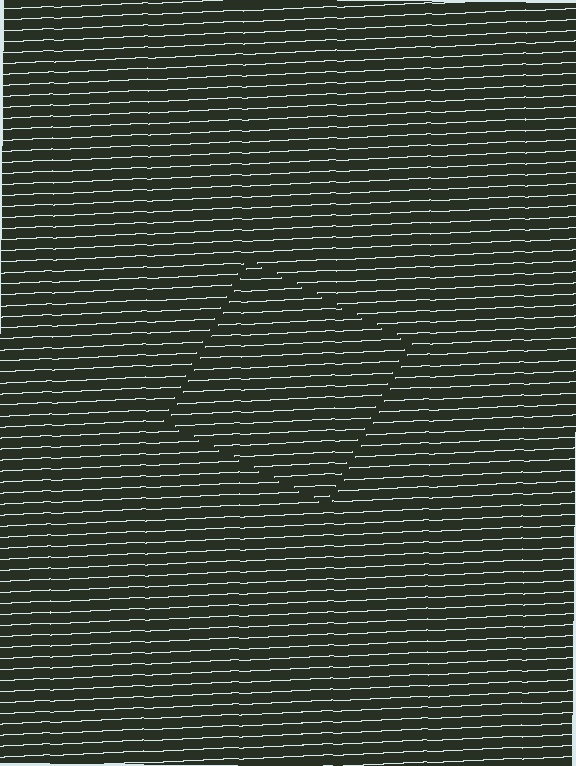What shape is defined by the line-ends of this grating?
An illusory square. The interior of the shape contains the same grating, shifted by half a period — the contour is defined by the phase discontinuity where line-ends from the inner and outer gratings abut.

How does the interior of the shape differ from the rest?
The interior of the shape contains the same grating, shifted by half a period — the contour is defined by the phase discontinuity where line-ends from the inner and outer gratings abut.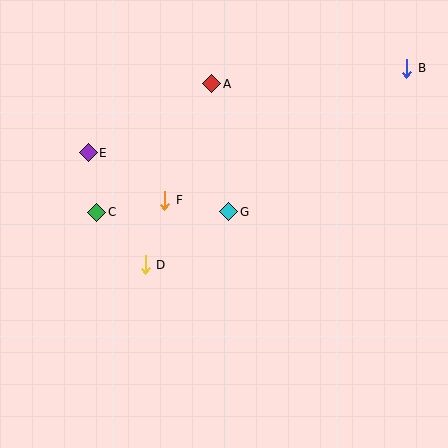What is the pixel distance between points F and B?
The distance between F and B is 276 pixels.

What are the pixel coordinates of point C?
Point C is at (97, 212).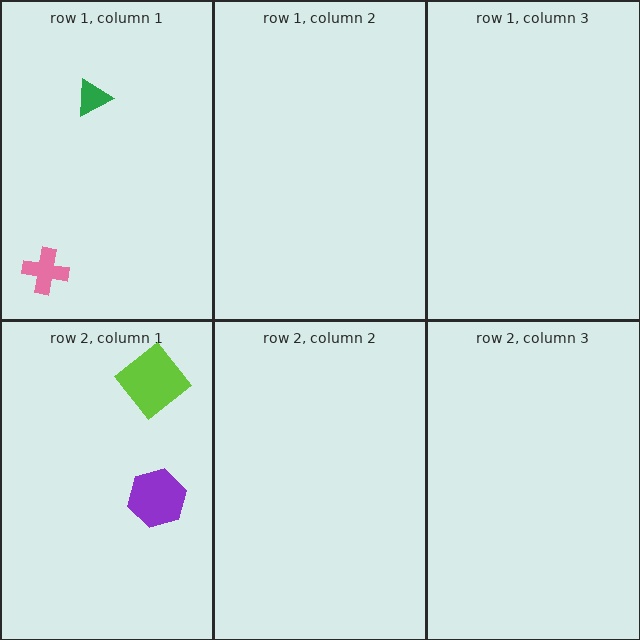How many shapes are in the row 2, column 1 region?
2.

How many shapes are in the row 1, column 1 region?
2.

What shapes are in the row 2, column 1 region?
The purple hexagon, the lime diamond.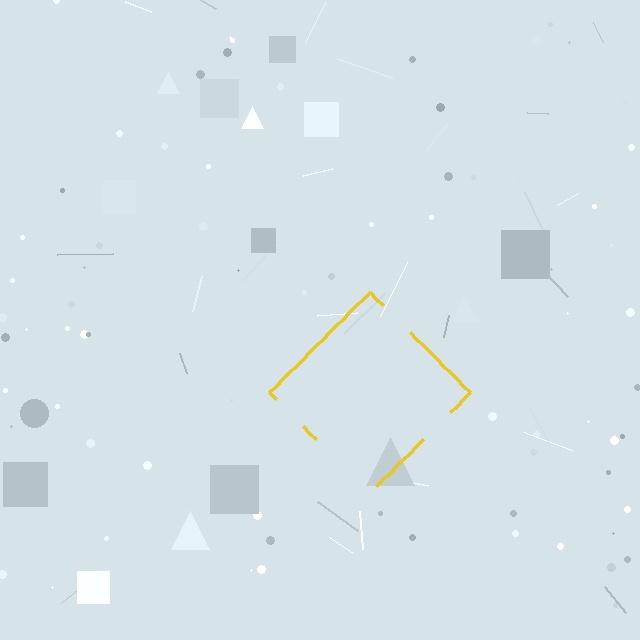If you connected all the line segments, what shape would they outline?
They would outline a diamond.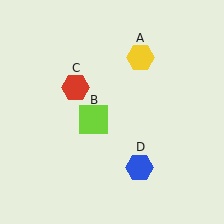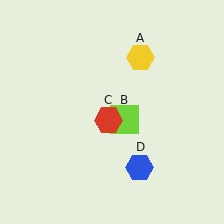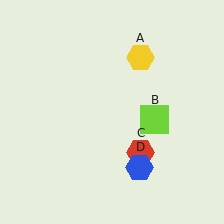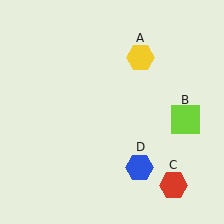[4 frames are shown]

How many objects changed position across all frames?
2 objects changed position: lime square (object B), red hexagon (object C).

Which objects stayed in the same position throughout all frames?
Yellow hexagon (object A) and blue hexagon (object D) remained stationary.